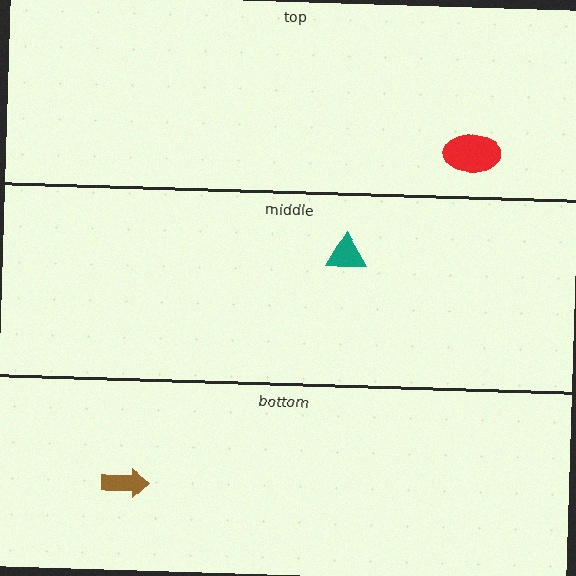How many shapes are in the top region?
1.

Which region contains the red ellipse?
The top region.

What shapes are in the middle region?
The teal triangle.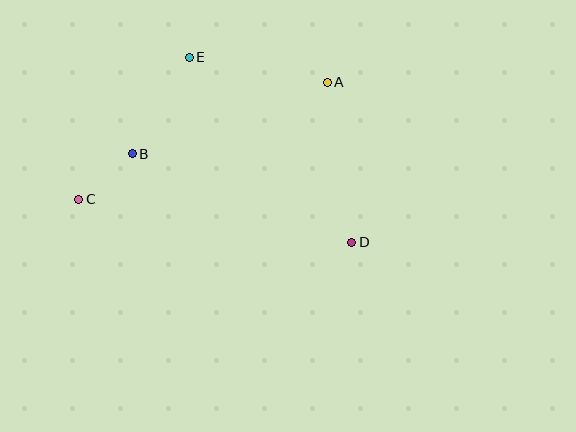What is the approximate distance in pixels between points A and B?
The distance between A and B is approximately 208 pixels.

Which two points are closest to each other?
Points B and C are closest to each other.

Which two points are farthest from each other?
Points C and D are farthest from each other.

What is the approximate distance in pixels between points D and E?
The distance between D and E is approximately 246 pixels.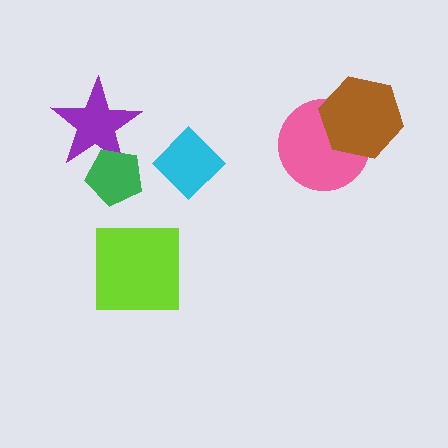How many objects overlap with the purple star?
1 object overlaps with the purple star.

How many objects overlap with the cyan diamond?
0 objects overlap with the cyan diamond.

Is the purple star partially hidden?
Yes, it is partially covered by another shape.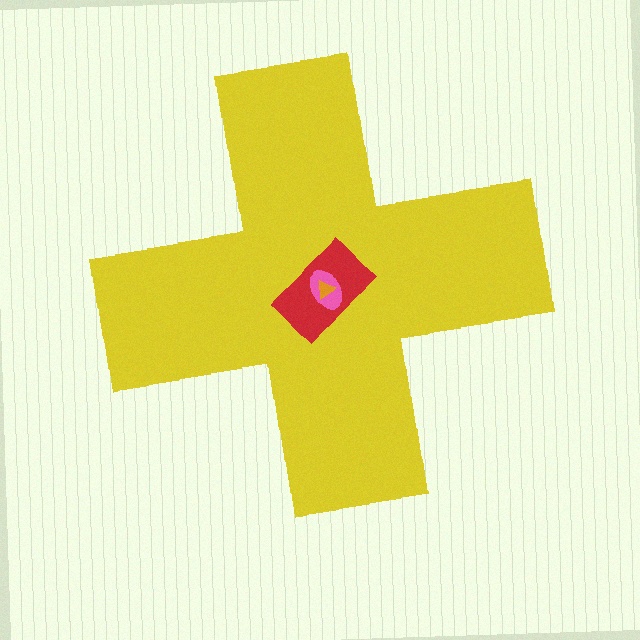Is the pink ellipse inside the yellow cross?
Yes.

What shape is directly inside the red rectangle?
The pink ellipse.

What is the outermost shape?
The yellow cross.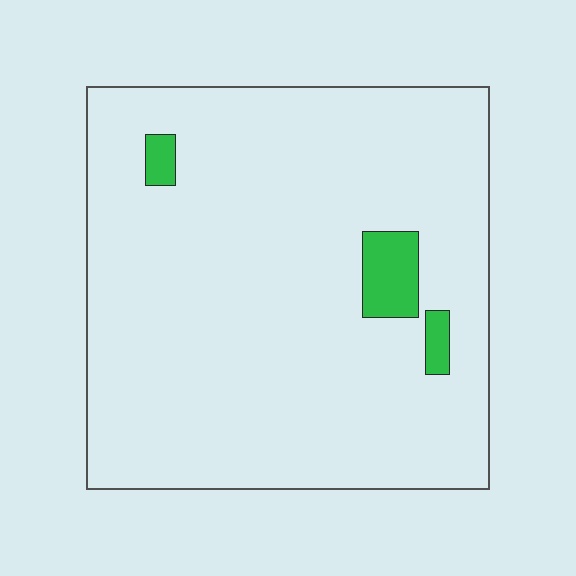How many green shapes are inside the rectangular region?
3.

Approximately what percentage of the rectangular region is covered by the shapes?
Approximately 5%.